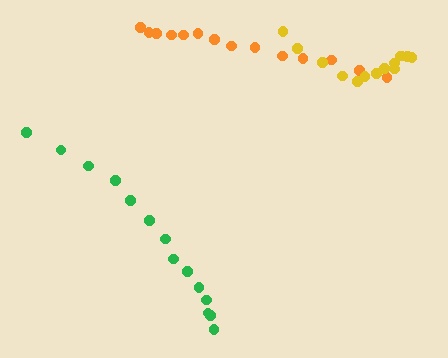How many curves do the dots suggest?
There are 3 distinct paths.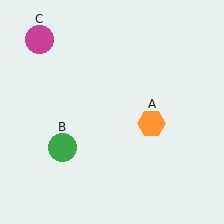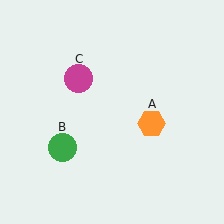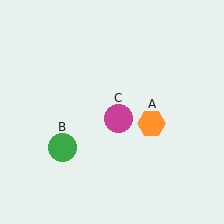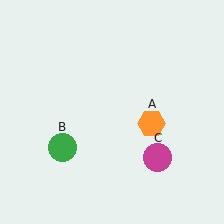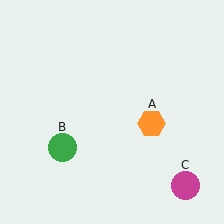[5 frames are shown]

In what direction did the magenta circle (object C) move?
The magenta circle (object C) moved down and to the right.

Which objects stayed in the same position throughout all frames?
Orange hexagon (object A) and green circle (object B) remained stationary.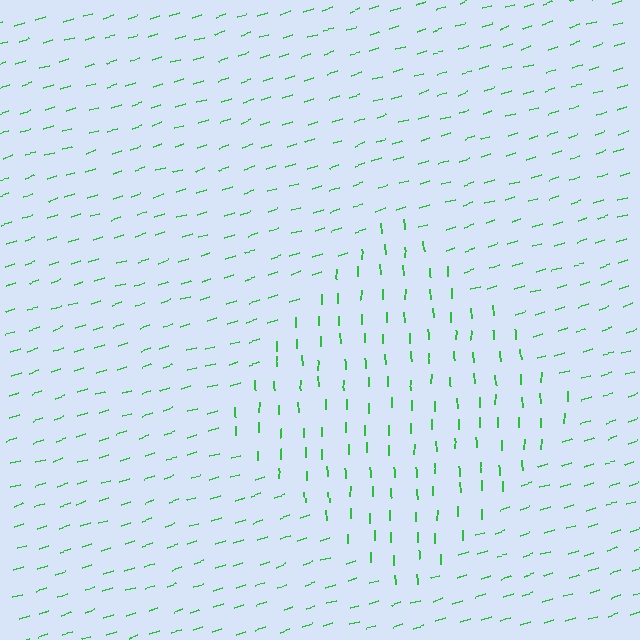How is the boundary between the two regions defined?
The boundary is defined purely by a change in line orientation (approximately 74 degrees difference). All lines are the same color and thickness.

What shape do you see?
I see a diamond.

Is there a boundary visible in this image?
Yes, there is a texture boundary formed by a change in line orientation.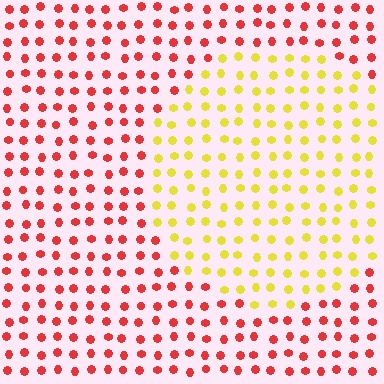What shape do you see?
I see a circle.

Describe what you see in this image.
The image is filled with small red elements in a uniform arrangement. A circle-shaped region is visible where the elements are tinted to a slightly different hue, forming a subtle color boundary.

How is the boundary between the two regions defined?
The boundary is defined purely by a slight shift in hue (about 61 degrees). Spacing, size, and orientation are identical on both sides.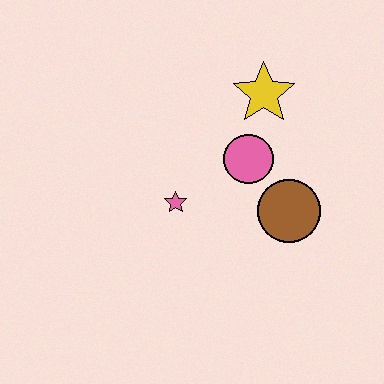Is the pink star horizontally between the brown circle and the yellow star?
No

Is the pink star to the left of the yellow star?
Yes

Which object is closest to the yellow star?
The pink circle is closest to the yellow star.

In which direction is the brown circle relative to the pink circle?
The brown circle is below the pink circle.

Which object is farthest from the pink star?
The yellow star is farthest from the pink star.